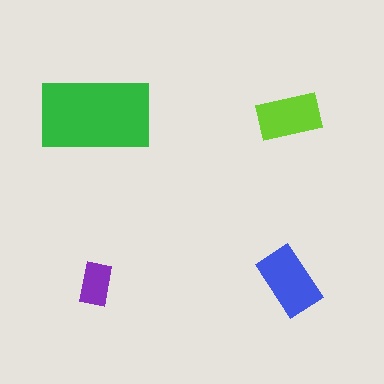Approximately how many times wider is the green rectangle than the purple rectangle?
About 2.5 times wider.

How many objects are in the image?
There are 4 objects in the image.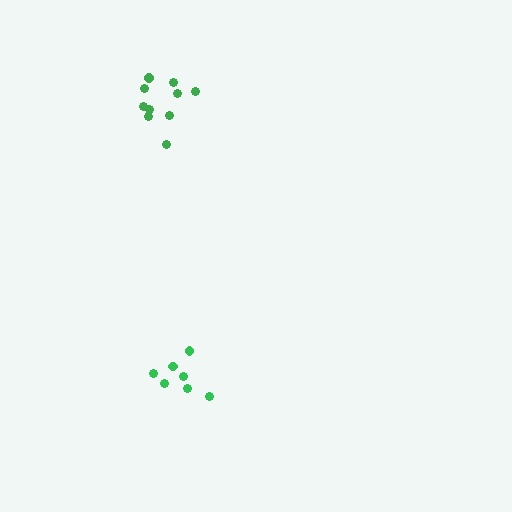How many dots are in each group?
Group 1: 10 dots, Group 2: 7 dots (17 total).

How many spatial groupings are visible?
There are 2 spatial groupings.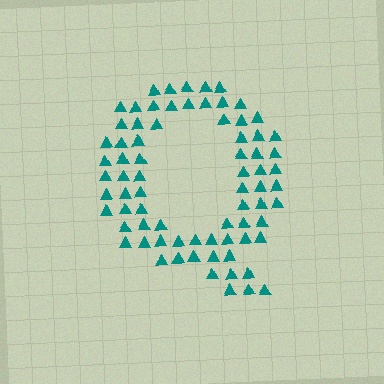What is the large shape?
The large shape is the letter Q.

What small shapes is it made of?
It is made of small triangles.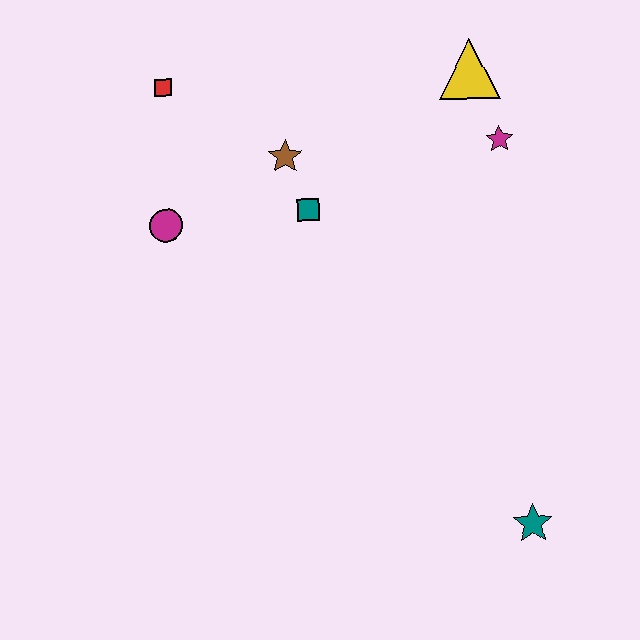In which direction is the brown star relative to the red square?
The brown star is to the right of the red square.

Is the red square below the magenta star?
No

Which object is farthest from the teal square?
The teal star is farthest from the teal square.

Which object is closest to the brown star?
The teal square is closest to the brown star.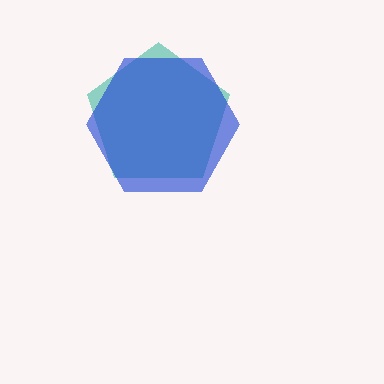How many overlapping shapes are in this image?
There are 2 overlapping shapes in the image.